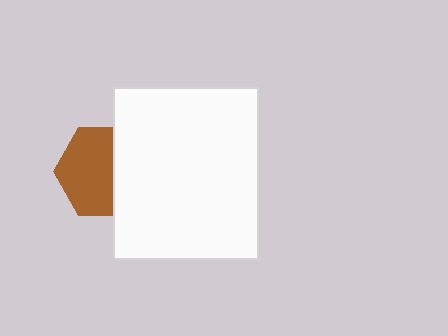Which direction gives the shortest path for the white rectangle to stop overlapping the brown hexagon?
Moving right gives the shortest separation.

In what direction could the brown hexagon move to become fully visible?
The brown hexagon could move left. That would shift it out from behind the white rectangle entirely.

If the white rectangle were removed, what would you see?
You would see the complete brown hexagon.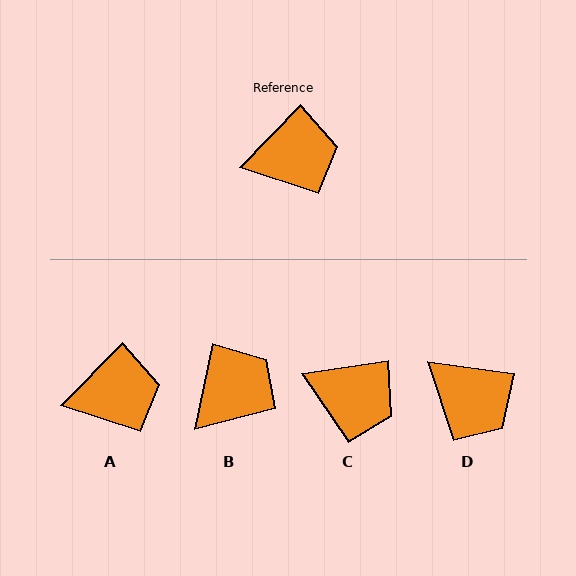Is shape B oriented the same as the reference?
No, it is off by about 32 degrees.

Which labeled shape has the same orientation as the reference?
A.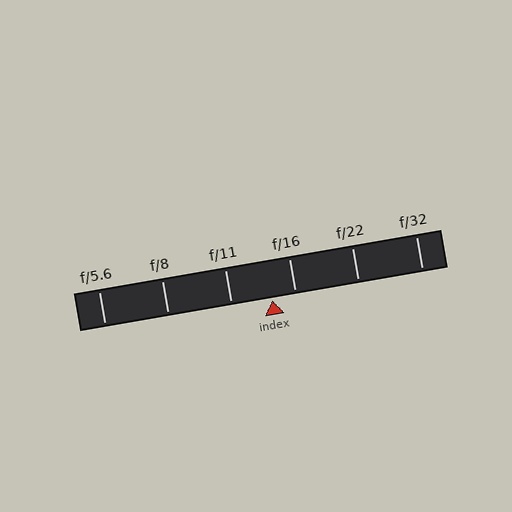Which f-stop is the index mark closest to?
The index mark is closest to f/16.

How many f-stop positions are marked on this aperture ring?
There are 6 f-stop positions marked.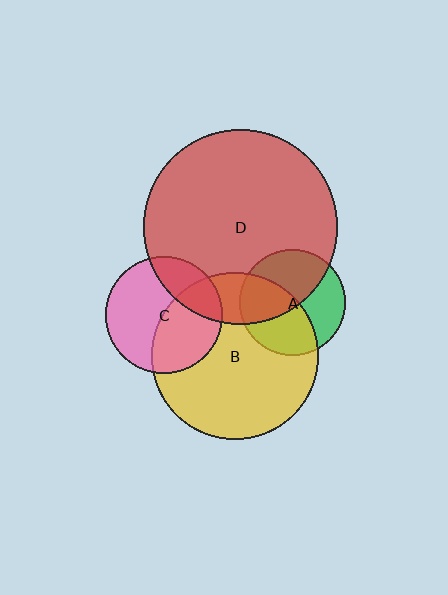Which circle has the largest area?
Circle D (red).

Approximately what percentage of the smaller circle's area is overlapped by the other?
Approximately 50%.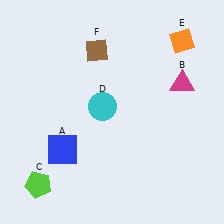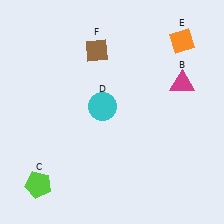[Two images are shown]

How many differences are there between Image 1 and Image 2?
There is 1 difference between the two images.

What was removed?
The blue square (A) was removed in Image 2.